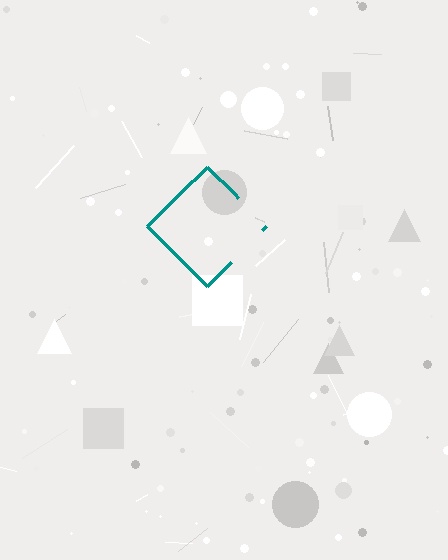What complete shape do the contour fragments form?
The contour fragments form a diamond.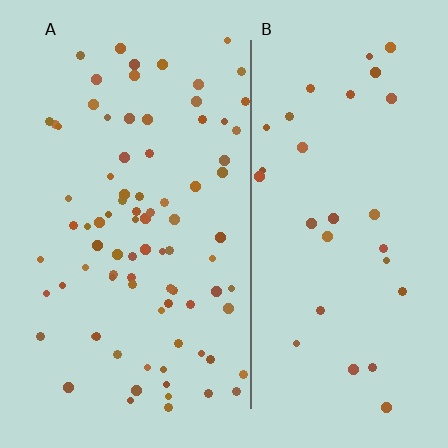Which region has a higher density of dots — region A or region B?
A (the left).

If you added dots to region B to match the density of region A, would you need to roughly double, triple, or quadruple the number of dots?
Approximately triple.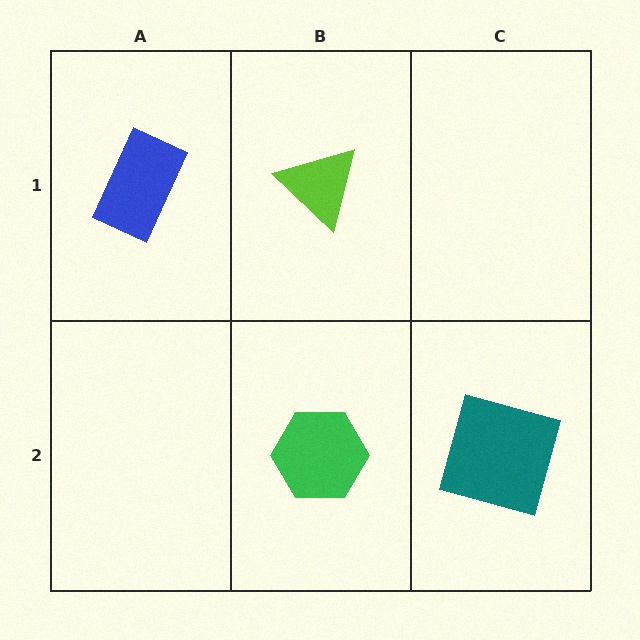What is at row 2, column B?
A green hexagon.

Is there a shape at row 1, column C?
No, that cell is empty.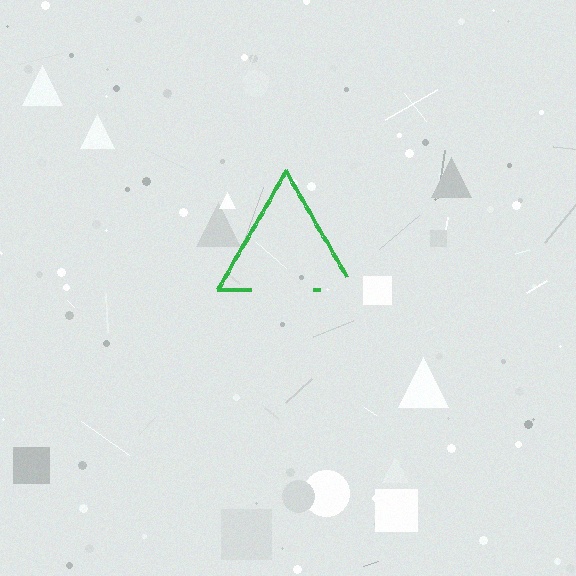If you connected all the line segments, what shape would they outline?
They would outline a triangle.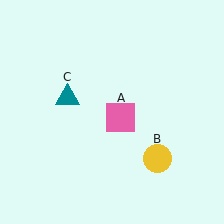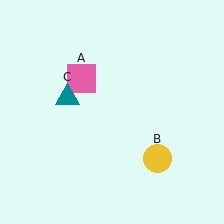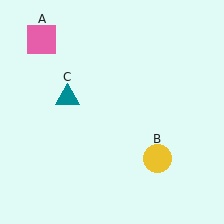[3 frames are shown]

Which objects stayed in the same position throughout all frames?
Yellow circle (object B) and teal triangle (object C) remained stationary.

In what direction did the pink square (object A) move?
The pink square (object A) moved up and to the left.